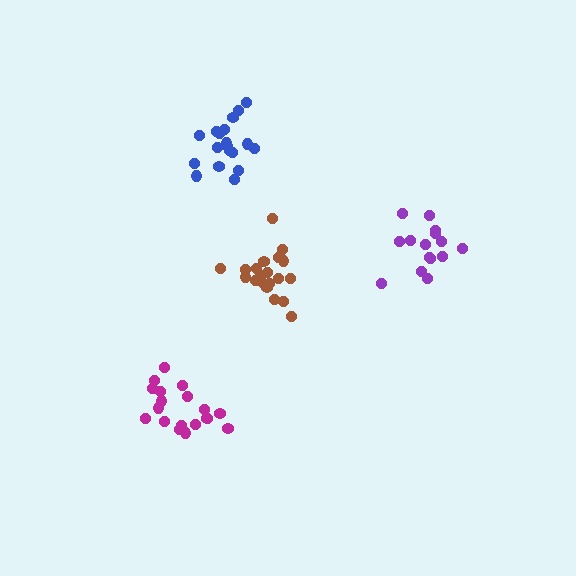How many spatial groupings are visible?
There are 4 spatial groupings.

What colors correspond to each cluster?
The clusters are colored: blue, magenta, purple, brown.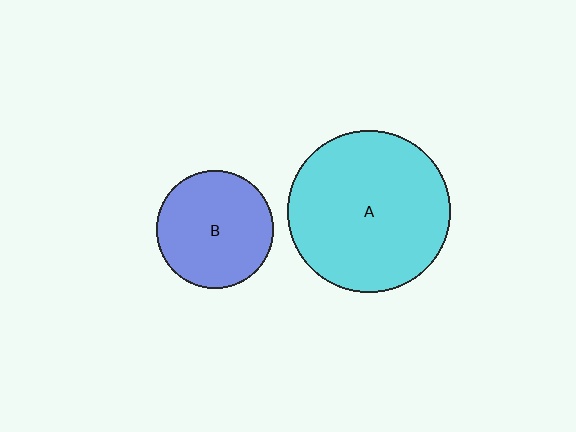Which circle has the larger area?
Circle A (cyan).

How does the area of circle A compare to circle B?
Approximately 1.9 times.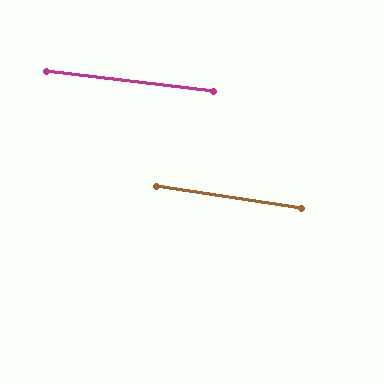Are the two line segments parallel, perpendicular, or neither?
Parallel — their directions differ by only 1.6°.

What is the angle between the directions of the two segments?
Approximately 2 degrees.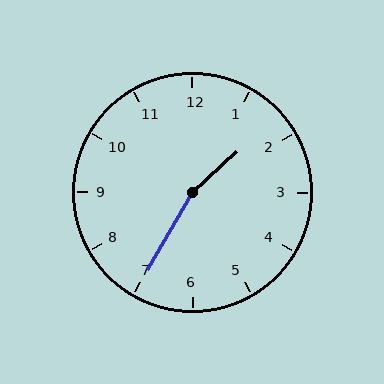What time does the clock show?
1:35.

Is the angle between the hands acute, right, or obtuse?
It is obtuse.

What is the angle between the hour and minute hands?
Approximately 162 degrees.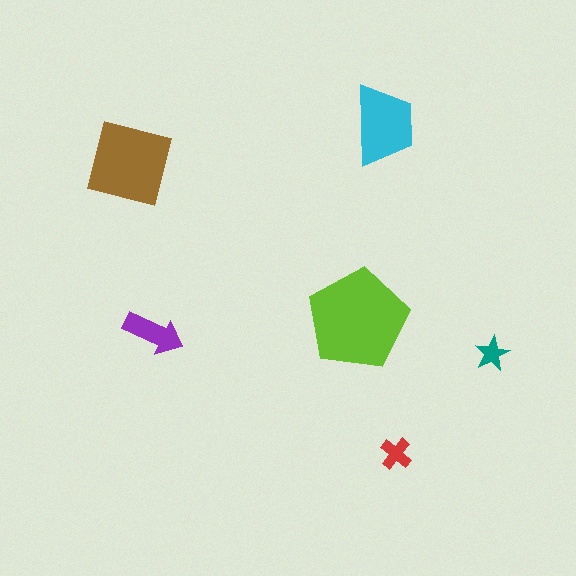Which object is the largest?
The lime pentagon.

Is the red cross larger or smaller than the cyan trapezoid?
Smaller.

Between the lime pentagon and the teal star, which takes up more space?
The lime pentagon.